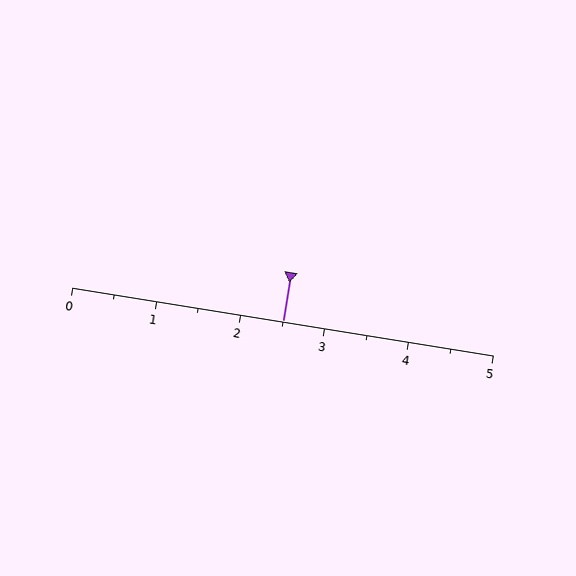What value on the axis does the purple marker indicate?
The marker indicates approximately 2.5.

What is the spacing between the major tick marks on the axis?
The major ticks are spaced 1 apart.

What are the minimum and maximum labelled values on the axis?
The axis runs from 0 to 5.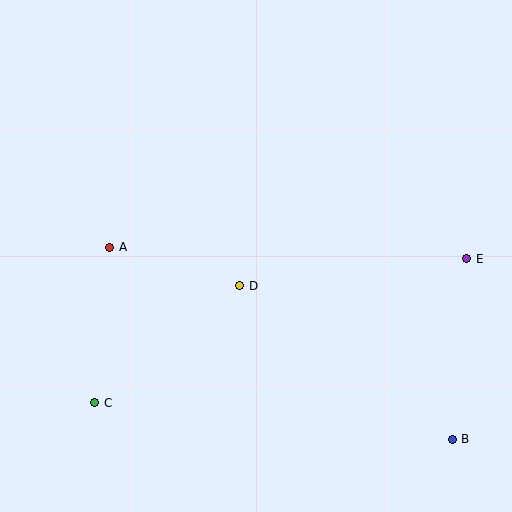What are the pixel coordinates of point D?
Point D is at (240, 286).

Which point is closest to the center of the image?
Point D at (240, 286) is closest to the center.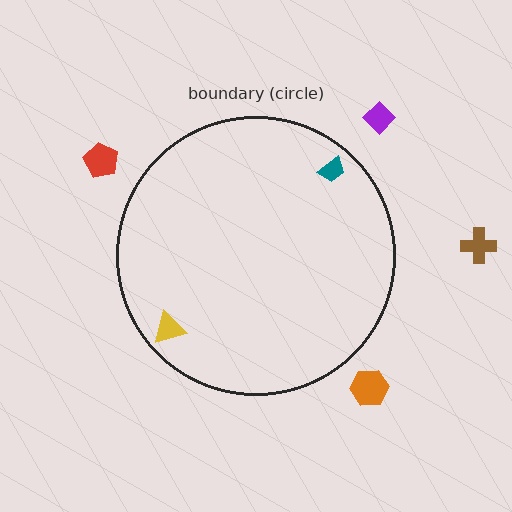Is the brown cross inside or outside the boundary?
Outside.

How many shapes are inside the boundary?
2 inside, 4 outside.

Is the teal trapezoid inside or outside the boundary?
Inside.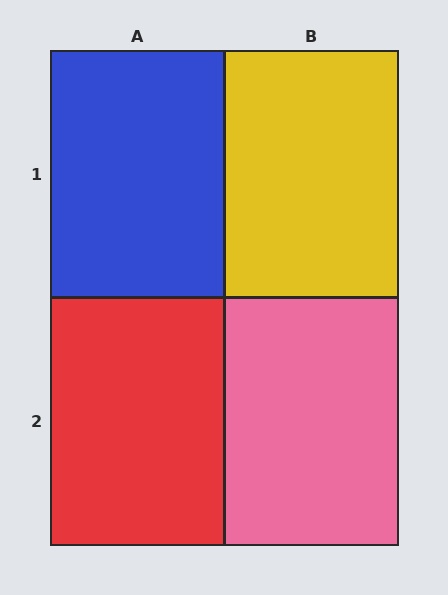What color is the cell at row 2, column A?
Red.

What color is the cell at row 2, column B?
Pink.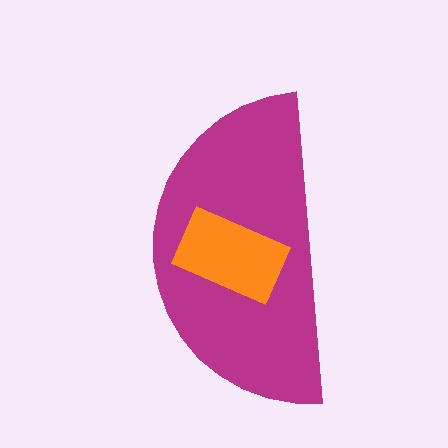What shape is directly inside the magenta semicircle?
The orange rectangle.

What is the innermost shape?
The orange rectangle.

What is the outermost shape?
The magenta semicircle.